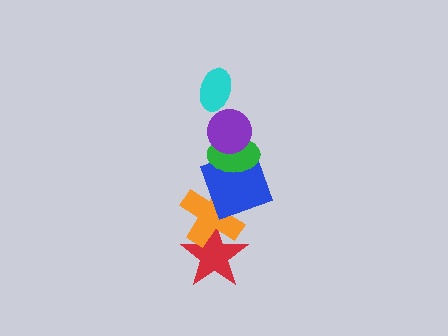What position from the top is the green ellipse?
The green ellipse is 3rd from the top.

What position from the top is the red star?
The red star is 6th from the top.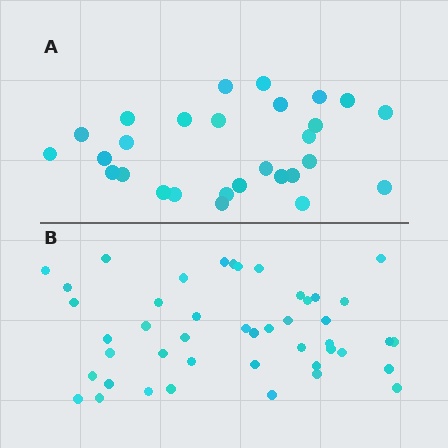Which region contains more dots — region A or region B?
Region B (the bottom region) has more dots.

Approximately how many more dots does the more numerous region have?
Region B has approximately 15 more dots than region A.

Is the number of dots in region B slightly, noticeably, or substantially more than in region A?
Region B has substantially more. The ratio is roughly 1.6 to 1.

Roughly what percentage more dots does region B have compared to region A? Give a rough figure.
About 60% more.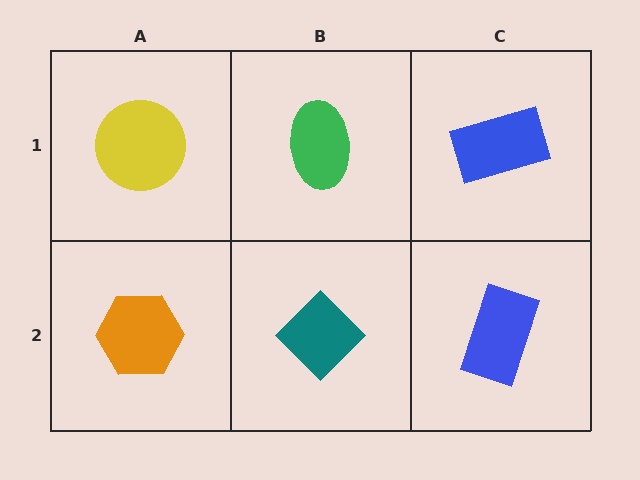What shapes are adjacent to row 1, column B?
A teal diamond (row 2, column B), a yellow circle (row 1, column A), a blue rectangle (row 1, column C).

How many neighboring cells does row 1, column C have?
2.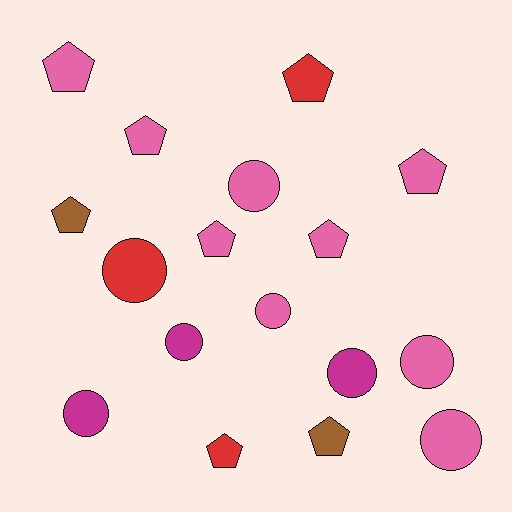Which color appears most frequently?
Pink, with 9 objects.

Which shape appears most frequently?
Pentagon, with 9 objects.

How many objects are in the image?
There are 17 objects.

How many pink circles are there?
There are 4 pink circles.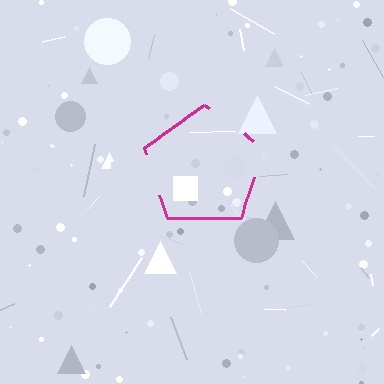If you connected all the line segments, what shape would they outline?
They would outline a pentagon.